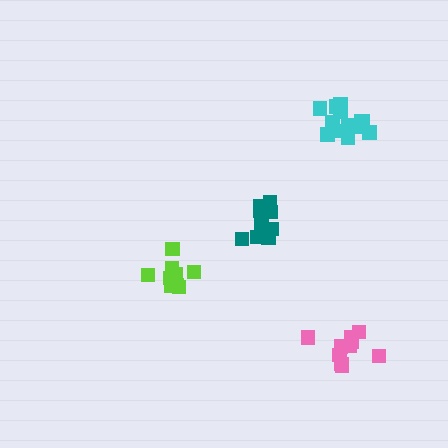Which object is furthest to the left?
The lime cluster is leftmost.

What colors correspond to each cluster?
The clusters are colored: lime, teal, cyan, pink.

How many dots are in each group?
Group 1: 12 dots, Group 2: 12 dots, Group 3: 14 dots, Group 4: 11 dots (49 total).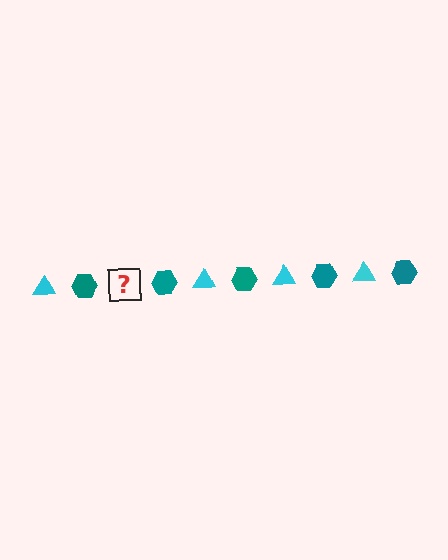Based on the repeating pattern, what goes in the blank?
The blank should be a cyan triangle.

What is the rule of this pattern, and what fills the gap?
The rule is that the pattern alternates between cyan triangle and teal hexagon. The gap should be filled with a cyan triangle.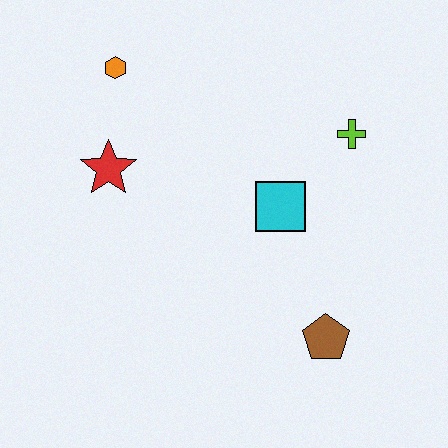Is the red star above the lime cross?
No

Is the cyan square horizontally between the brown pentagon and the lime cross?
No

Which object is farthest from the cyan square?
The orange hexagon is farthest from the cyan square.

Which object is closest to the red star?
The orange hexagon is closest to the red star.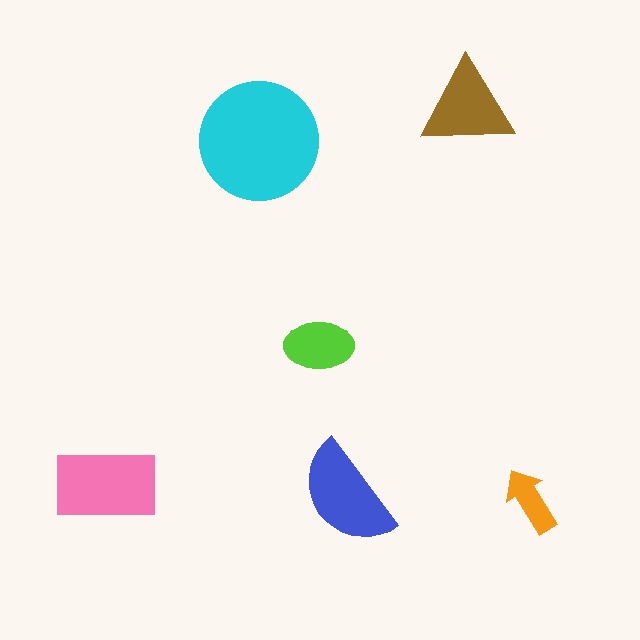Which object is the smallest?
The orange arrow.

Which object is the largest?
The cyan circle.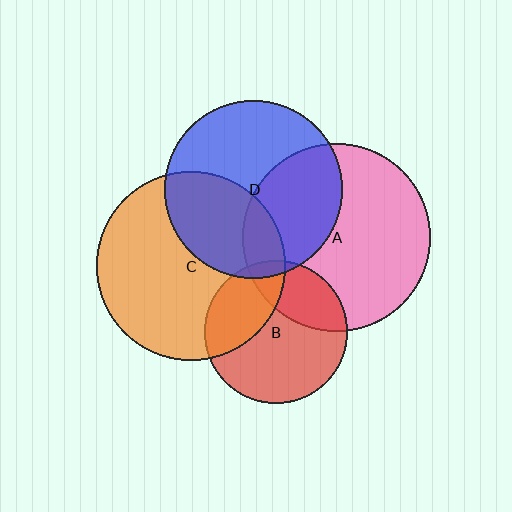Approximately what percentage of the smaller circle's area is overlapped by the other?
Approximately 5%.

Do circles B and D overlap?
Yes.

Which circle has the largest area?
Circle C (orange).